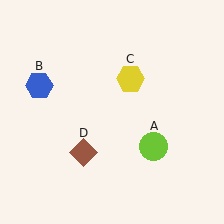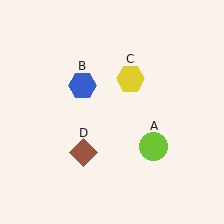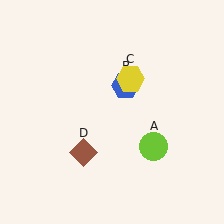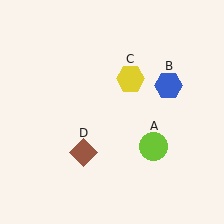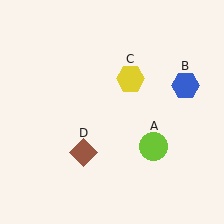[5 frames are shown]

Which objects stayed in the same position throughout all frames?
Lime circle (object A) and yellow hexagon (object C) and brown diamond (object D) remained stationary.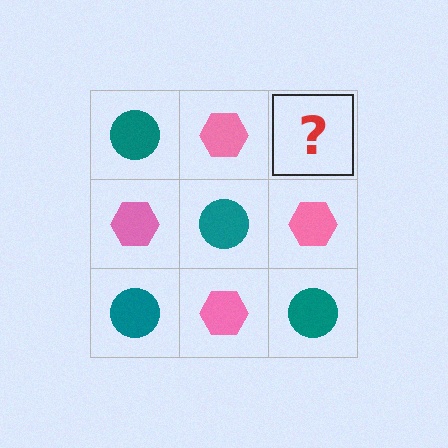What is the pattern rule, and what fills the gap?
The rule is that it alternates teal circle and pink hexagon in a checkerboard pattern. The gap should be filled with a teal circle.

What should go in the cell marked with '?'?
The missing cell should contain a teal circle.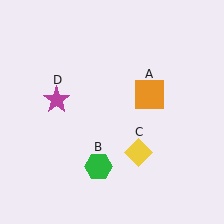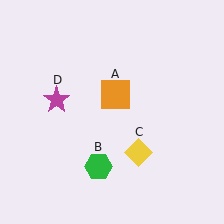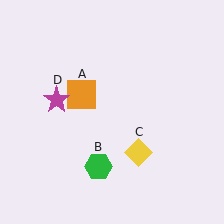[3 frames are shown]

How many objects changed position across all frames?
1 object changed position: orange square (object A).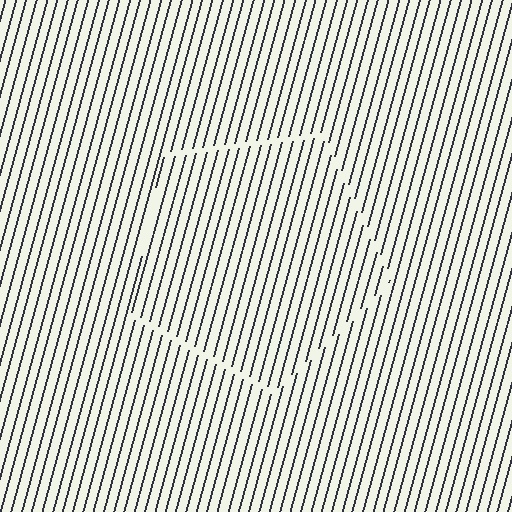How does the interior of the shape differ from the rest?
The interior of the shape contains the same grating, shifted by half a period — the contour is defined by the phase discontinuity where line-ends from the inner and outer gratings abut.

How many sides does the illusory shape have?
5 sides — the line-ends trace a pentagon.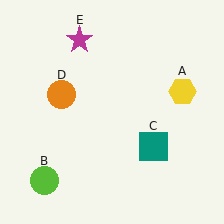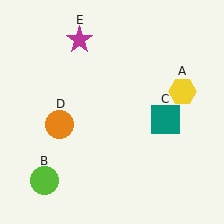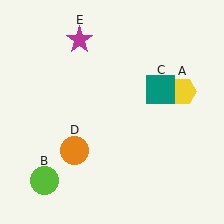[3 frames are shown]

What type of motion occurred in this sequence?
The teal square (object C), orange circle (object D) rotated counterclockwise around the center of the scene.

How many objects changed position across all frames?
2 objects changed position: teal square (object C), orange circle (object D).